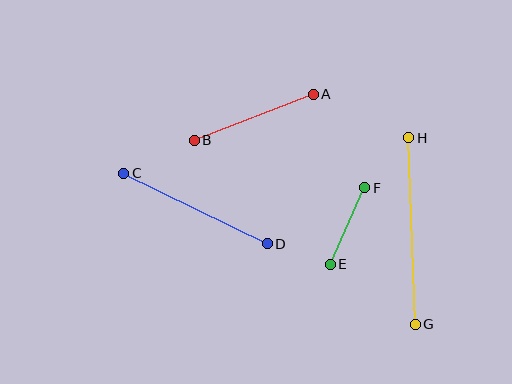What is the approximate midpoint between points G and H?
The midpoint is at approximately (412, 231) pixels.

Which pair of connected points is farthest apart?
Points G and H are farthest apart.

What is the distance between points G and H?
The distance is approximately 187 pixels.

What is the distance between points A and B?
The distance is approximately 128 pixels.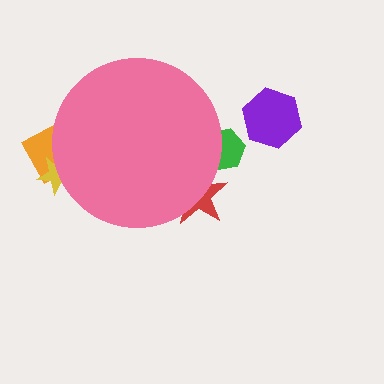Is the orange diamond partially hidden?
Yes, the orange diamond is partially hidden behind the pink circle.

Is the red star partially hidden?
Yes, the red star is partially hidden behind the pink circle.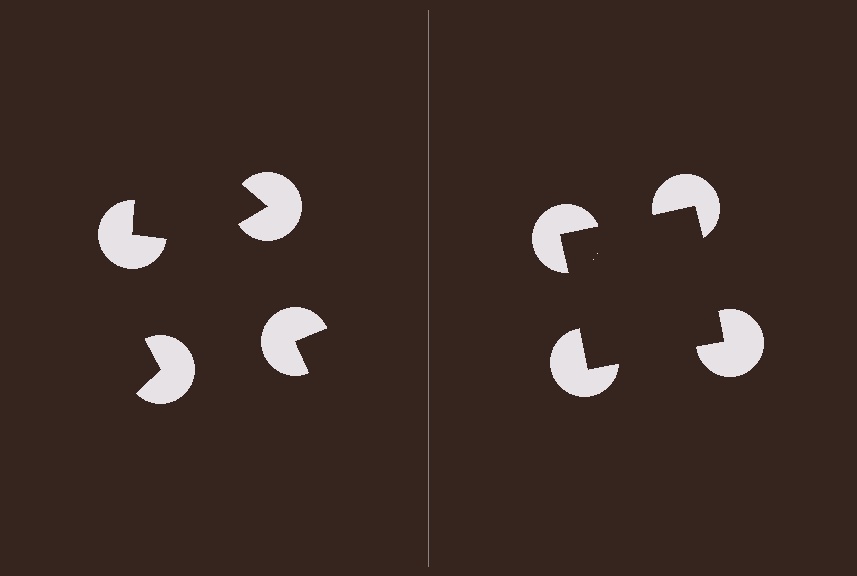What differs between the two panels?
The pac-man discs are positioned identically on both sides; only the wedge orientations differ. On the right they align to a square; on the left they are misaligned.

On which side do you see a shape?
An illusory square appears on the right side. On the left side the wedge cuts are rotated, so no coherent shape forms.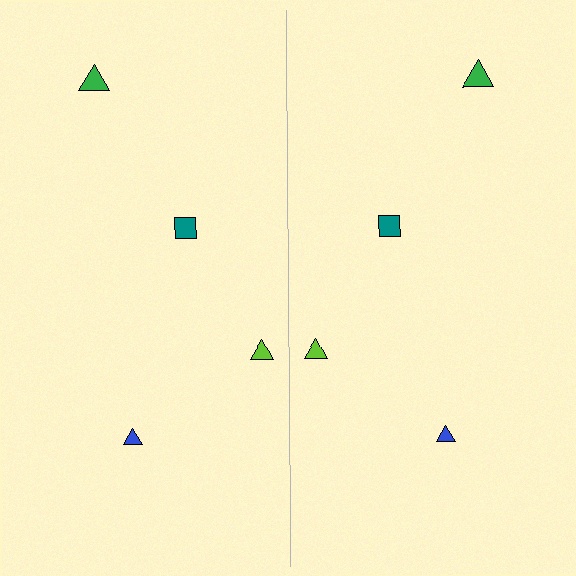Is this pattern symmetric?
Yes, this pattern has bilateral (reflection) symmetry.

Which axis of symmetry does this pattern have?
The pattern has a vertical axis of symmetry running through the center of the image.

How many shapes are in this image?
There are 8 shapes in this image.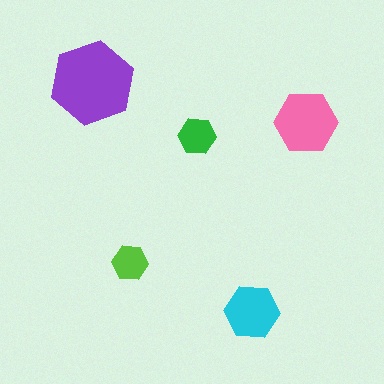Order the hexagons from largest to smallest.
the purple one, the pink one, the cyan one, the green one, the lime one.